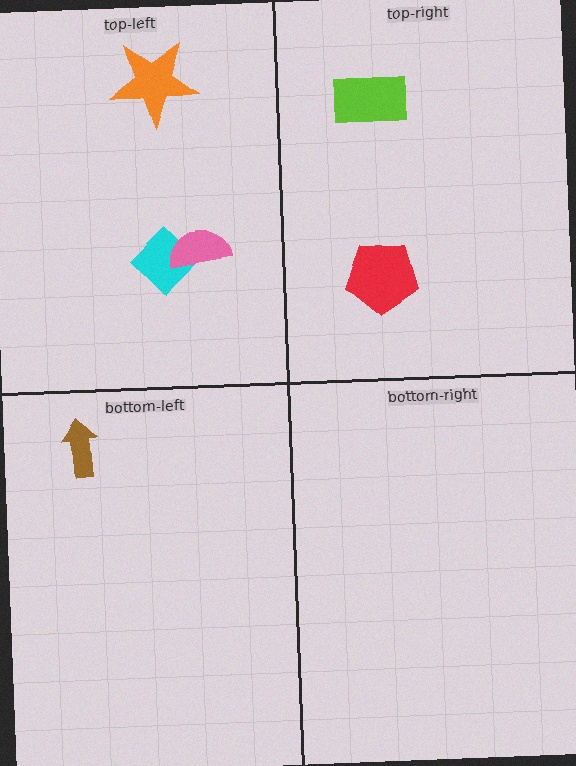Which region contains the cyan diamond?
The top-left region.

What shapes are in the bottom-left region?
The brown arrow.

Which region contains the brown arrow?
The bottom-left region.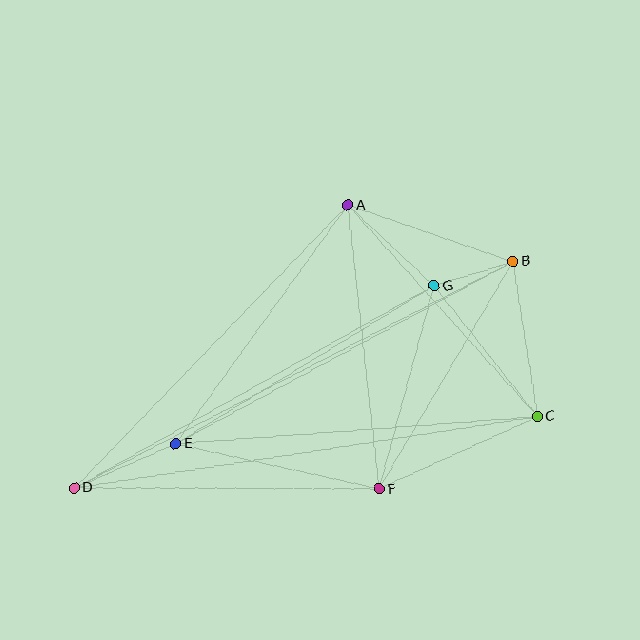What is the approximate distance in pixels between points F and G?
The distance between F and G is approximately 210 pixels.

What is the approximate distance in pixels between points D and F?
The distance between D and F is approximately 305 pixels.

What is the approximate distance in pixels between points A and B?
The distance between A and B is approximately 174 pixels.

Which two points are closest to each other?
Points B and G are closest to each other.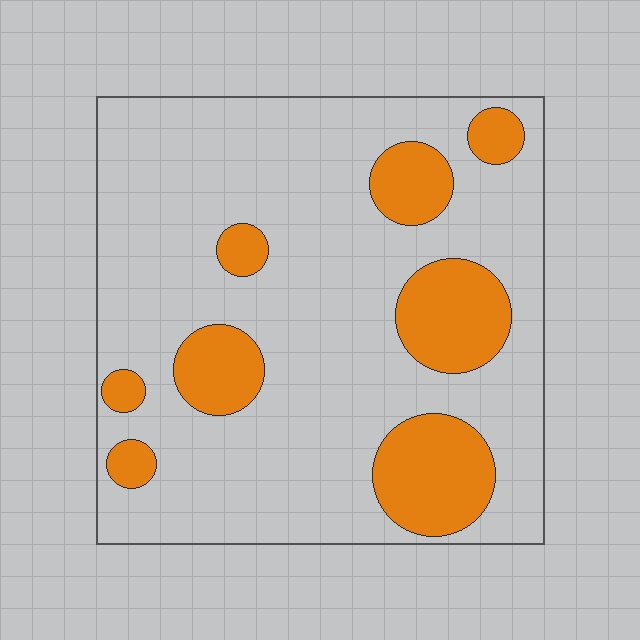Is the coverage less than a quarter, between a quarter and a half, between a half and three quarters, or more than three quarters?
Less than a quarter.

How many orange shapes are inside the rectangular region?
8.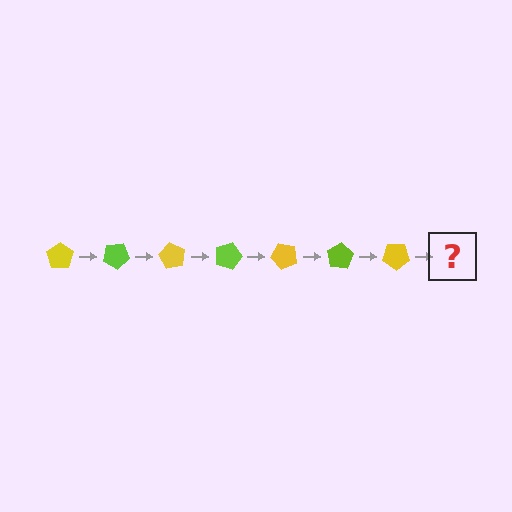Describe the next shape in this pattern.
It should be a lime pentagon, rotated 210 degrees from the start.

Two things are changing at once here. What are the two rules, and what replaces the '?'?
The two rules are that it rotates 30 degrees each step and the color cycles through yellow and lime. The '?' should be a lime pentagon, rotated 210 degrees from the start.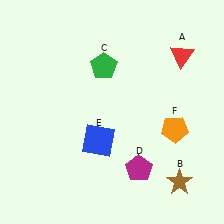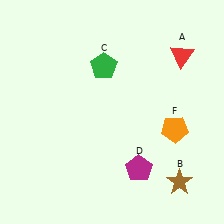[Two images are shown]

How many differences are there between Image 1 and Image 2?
There is 1 difference between the two images.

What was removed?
The blue square (E) was removed in Image 2.